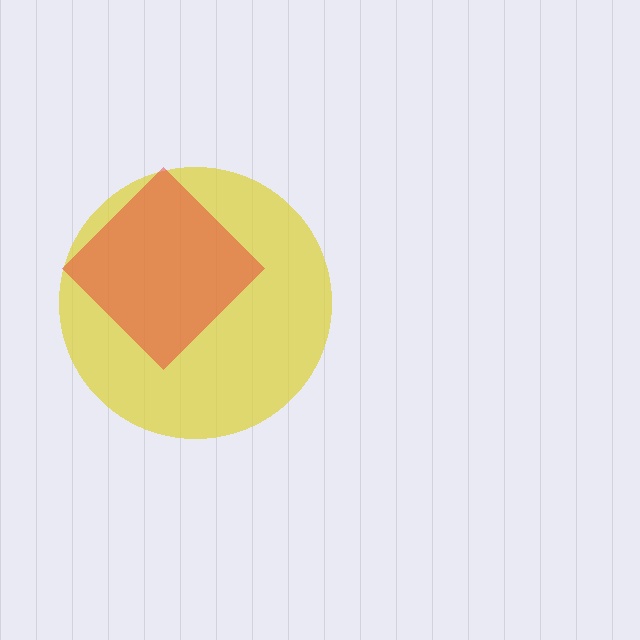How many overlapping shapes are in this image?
There are 2 overlapping shapes in the image.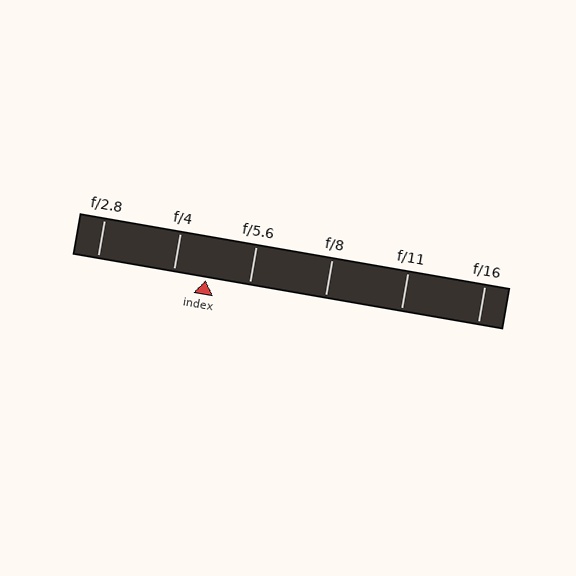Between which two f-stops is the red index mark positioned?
The index mark is between f/4 and f/5.6.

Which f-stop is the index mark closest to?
The index mark is closest to f/4.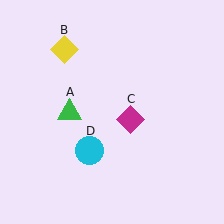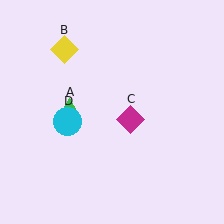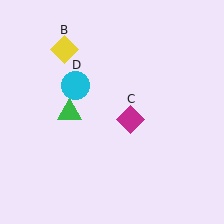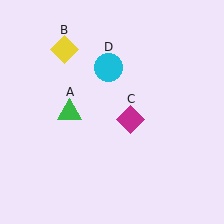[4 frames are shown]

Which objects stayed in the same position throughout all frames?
Green triangle (object A) and yellow diamond (object B) and magenta diamond (object C) remained stationary.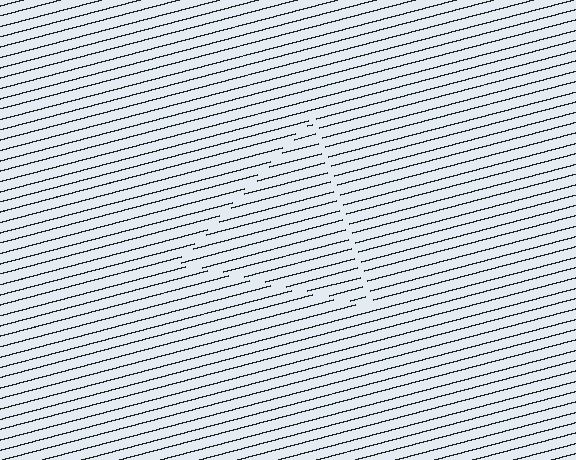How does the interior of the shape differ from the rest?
The interior of the shape contains the same grating, shifted by half a period — the contour is defined by the phase discontinuity where line-ends from the inner and outer gratings abut.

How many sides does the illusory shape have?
3 sides — the line-ends trace a triangle.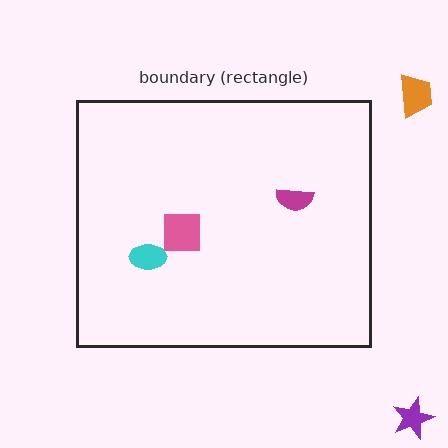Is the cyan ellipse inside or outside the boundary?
Inside.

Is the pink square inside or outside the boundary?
Inside.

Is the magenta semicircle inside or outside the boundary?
Inside.